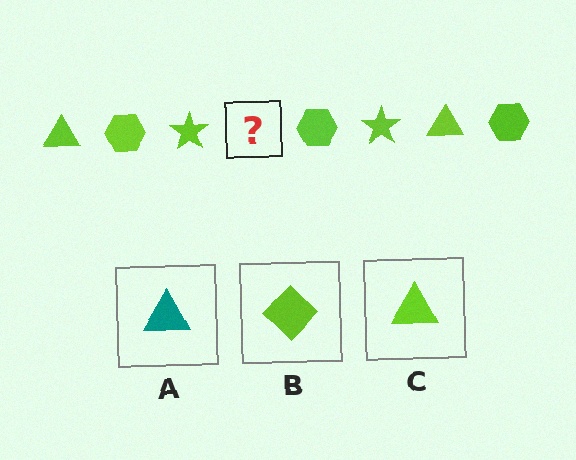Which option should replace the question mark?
Option C.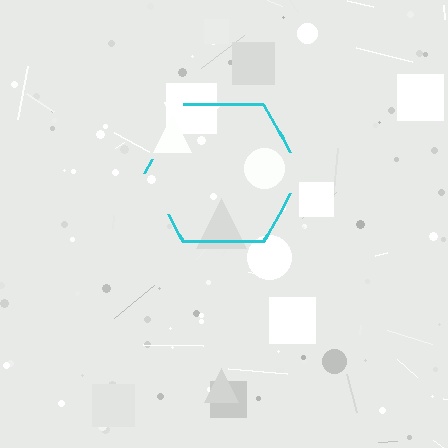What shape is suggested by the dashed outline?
The dashed outline suggests a hexagon.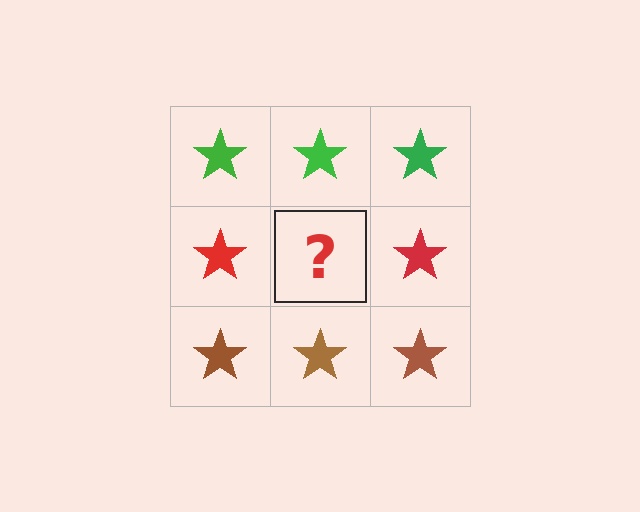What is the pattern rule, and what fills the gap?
The rule is that each row has a consistent color. The gap should be filled with a red star.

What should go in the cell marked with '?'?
The missing cell should contain a red star.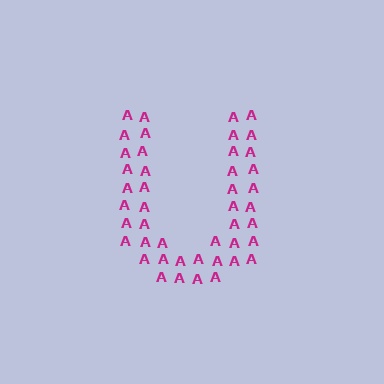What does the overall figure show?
The overall figure shows the letter U.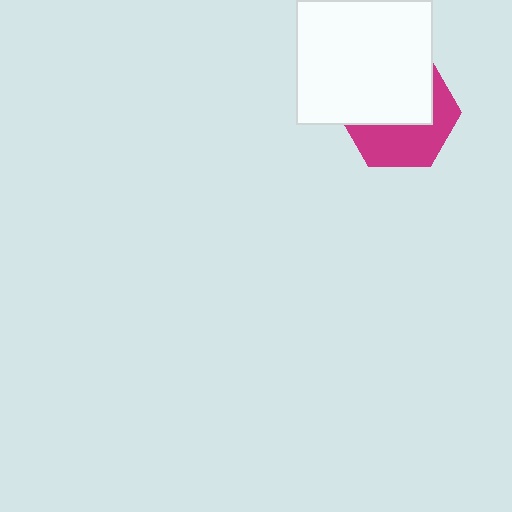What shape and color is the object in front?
The object in front is a white rectangle.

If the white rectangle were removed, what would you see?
You would see the complete magenta hexagon.